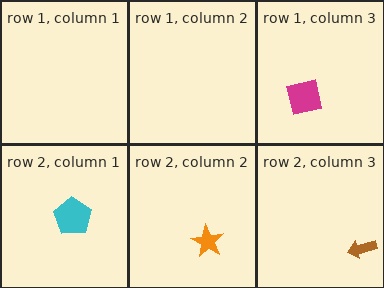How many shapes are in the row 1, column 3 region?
1.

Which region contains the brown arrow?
The row 2, column 3 region.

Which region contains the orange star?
The row 2, column 2 region.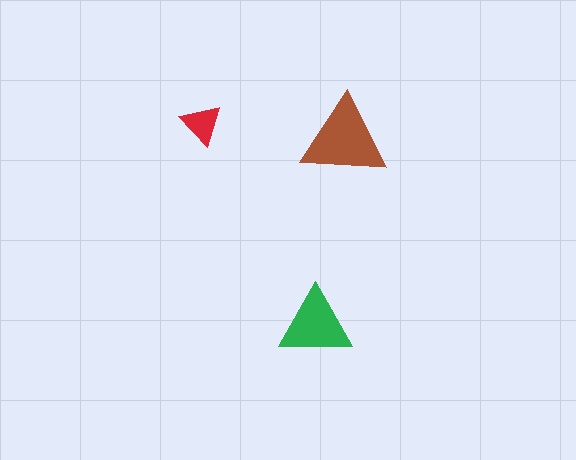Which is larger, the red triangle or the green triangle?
The green one.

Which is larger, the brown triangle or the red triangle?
The brown one.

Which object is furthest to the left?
The red triangle is leftmost.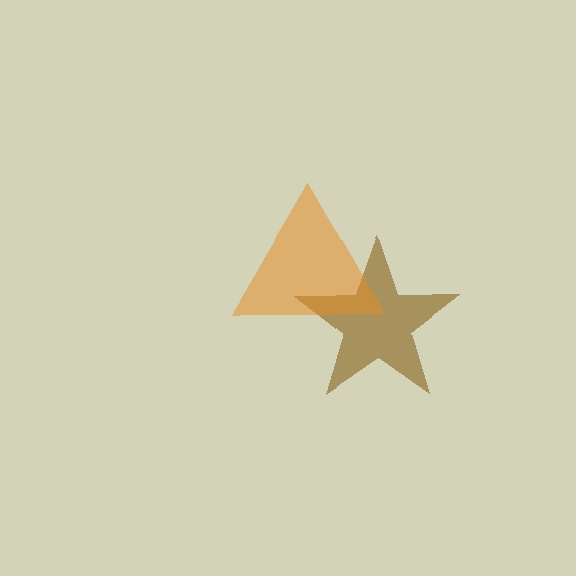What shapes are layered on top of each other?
The layered shapes are: a brown star, an orange triangle.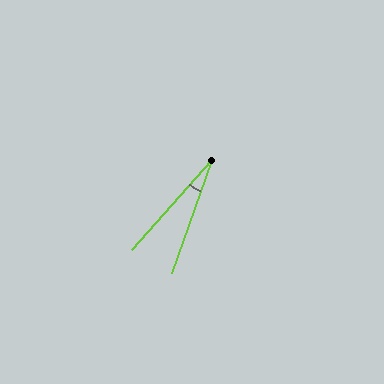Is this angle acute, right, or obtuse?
It is acute.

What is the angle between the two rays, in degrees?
Approximately 22 degrees.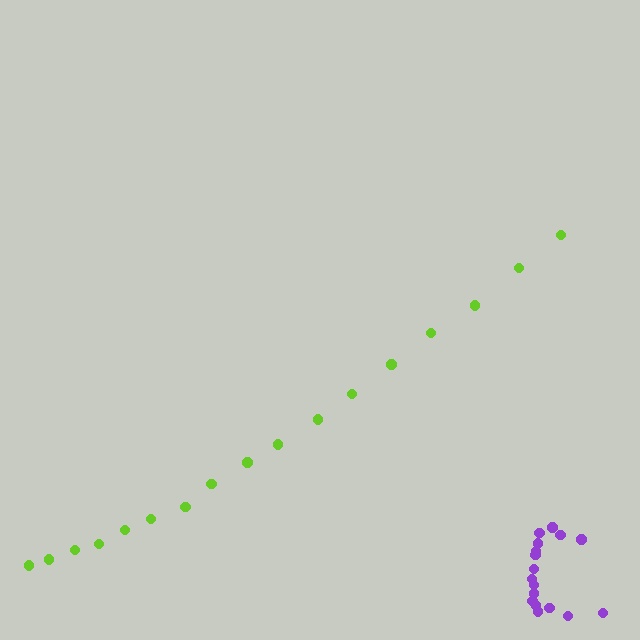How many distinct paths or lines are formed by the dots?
There are 2 distinct paths.